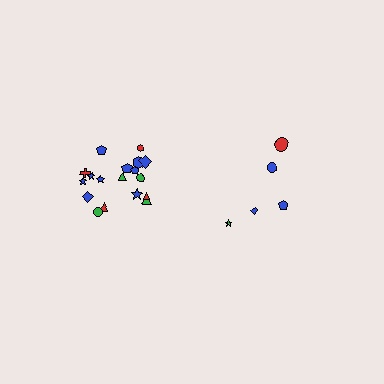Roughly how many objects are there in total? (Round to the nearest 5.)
Roughly 25 objects in total.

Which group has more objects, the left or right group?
The left group.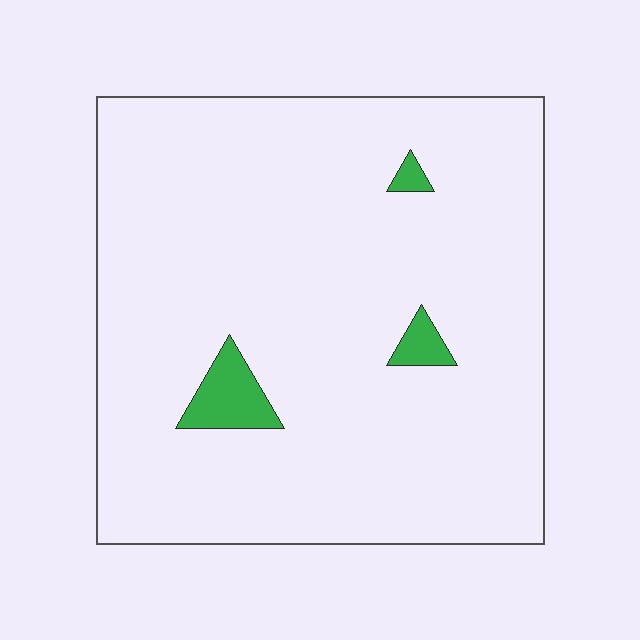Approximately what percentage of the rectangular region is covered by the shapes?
Approximately 5%.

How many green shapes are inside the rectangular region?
3.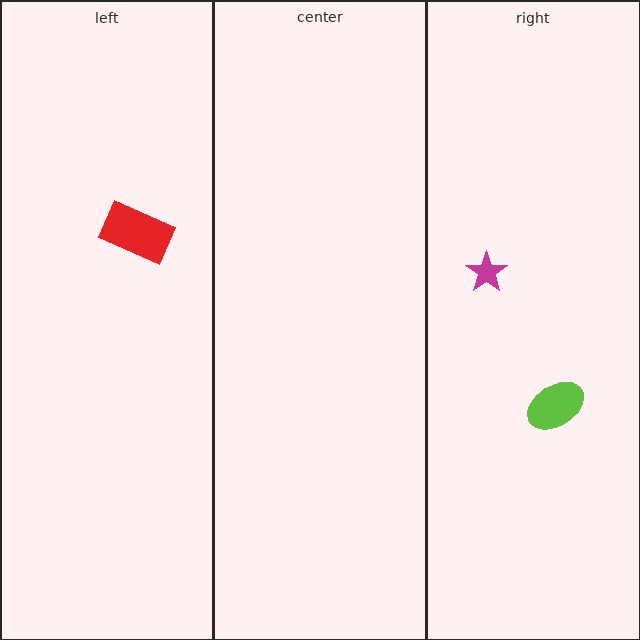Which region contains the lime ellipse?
The right region.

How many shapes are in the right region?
2.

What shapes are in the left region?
The red rectangle.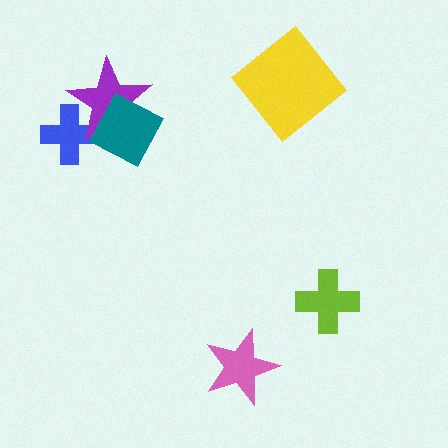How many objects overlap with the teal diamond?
2 objects overlap with the teal diamond.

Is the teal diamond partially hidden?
No, no other shape covers it.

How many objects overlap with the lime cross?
0 objects overlap with the lime cross.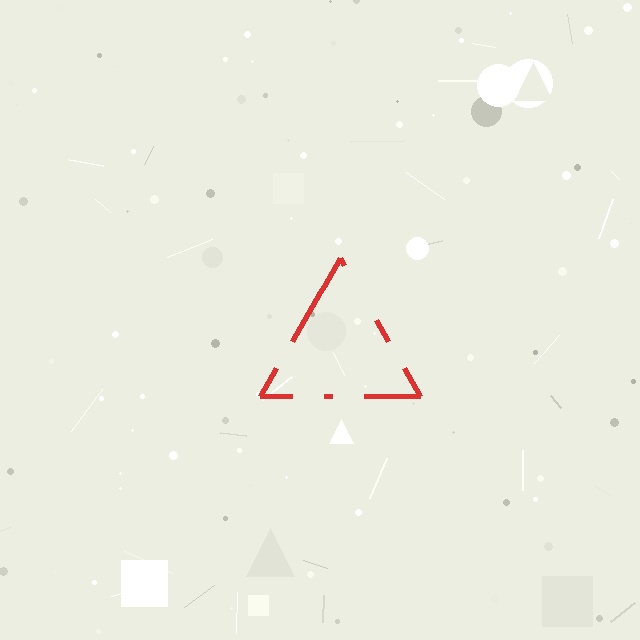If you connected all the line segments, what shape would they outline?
They would outline a triangle.